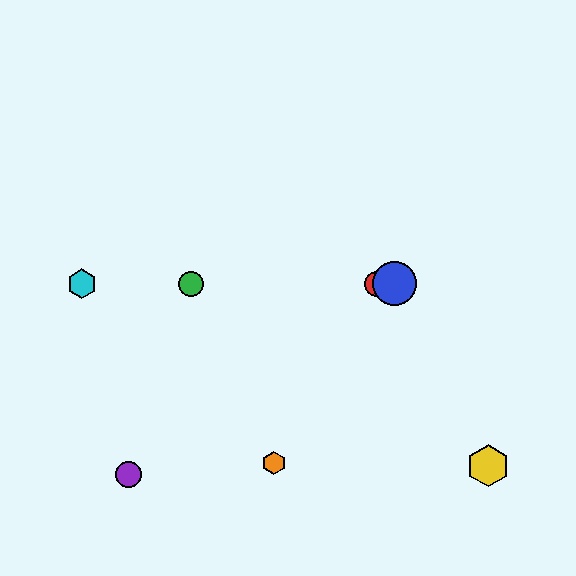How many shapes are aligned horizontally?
4 shapes (the red circle, the blue circle, the green circle, the cyan hexagon) are aligned horizontally.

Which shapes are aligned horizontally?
The red circle, the blue circle, the green circle, the cyan hexagon are aligned horizontally.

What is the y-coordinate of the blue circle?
The blue circle is at y≈284.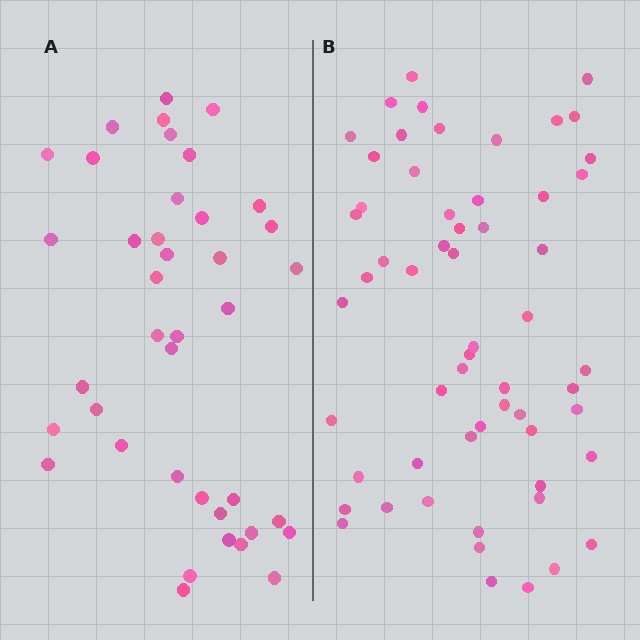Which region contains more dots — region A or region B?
Region B (the right region) has more dots.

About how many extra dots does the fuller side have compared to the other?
Region B has approximately 20 more dots than region A.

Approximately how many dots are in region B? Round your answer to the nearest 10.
About 60 dots. (The exact count is 58, which rounds to 60.)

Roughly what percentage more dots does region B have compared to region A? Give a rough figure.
About 45% more.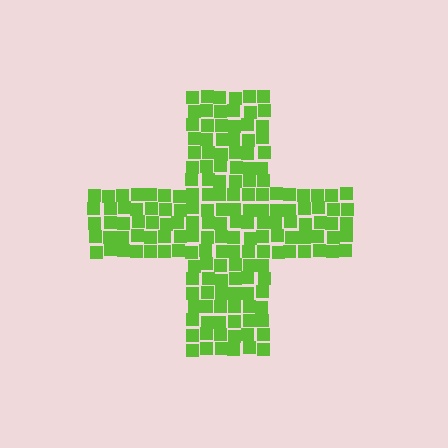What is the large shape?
The large shape is a cross.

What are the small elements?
The small elements are squares.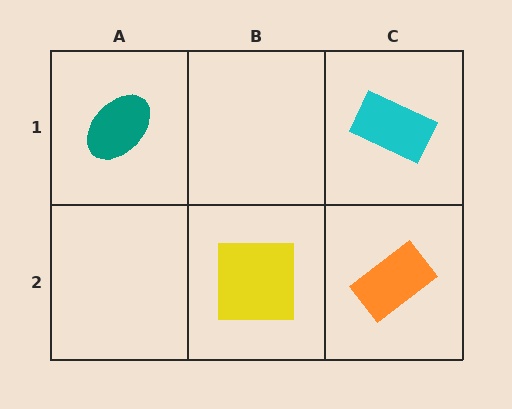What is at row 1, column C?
A cyan rectangle.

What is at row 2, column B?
A yellow square.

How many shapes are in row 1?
2 shapes.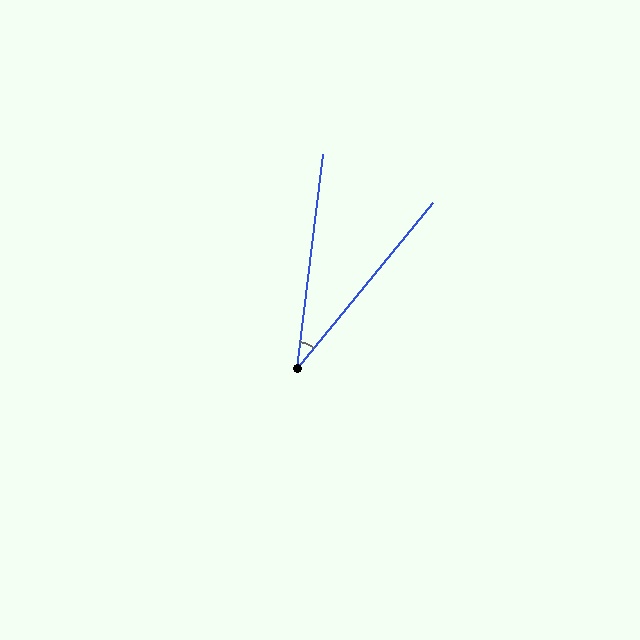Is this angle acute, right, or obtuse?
It is acute.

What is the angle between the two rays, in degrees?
Approximately 32 degrees.